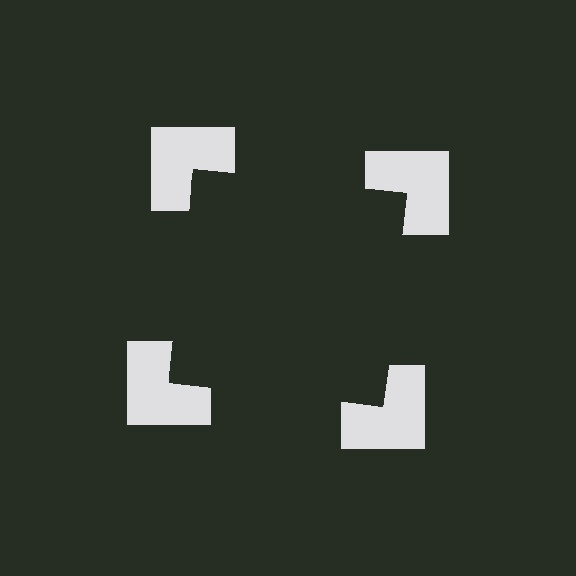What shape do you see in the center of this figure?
An illusory square — its edges are inferred from the aligned wedge cuts in the notched squares, not physically drawn.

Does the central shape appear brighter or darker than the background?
It typically appears slightly darker than the background, even though no actual brightness change is drawn.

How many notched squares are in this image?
There are 4 — one at each vertex of the illusory square.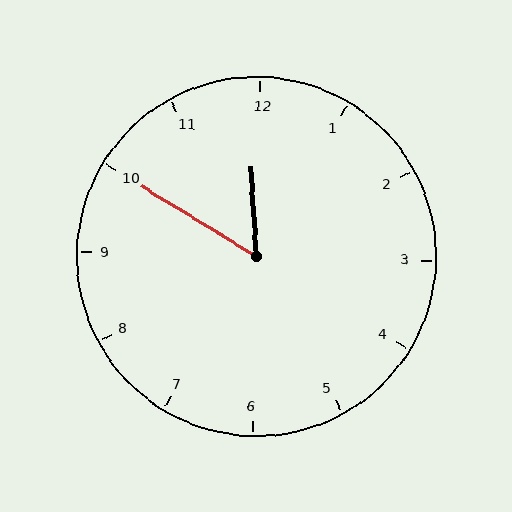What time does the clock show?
11:50.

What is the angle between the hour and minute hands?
Approximately 55 degrees.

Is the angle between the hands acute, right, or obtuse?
It is acute.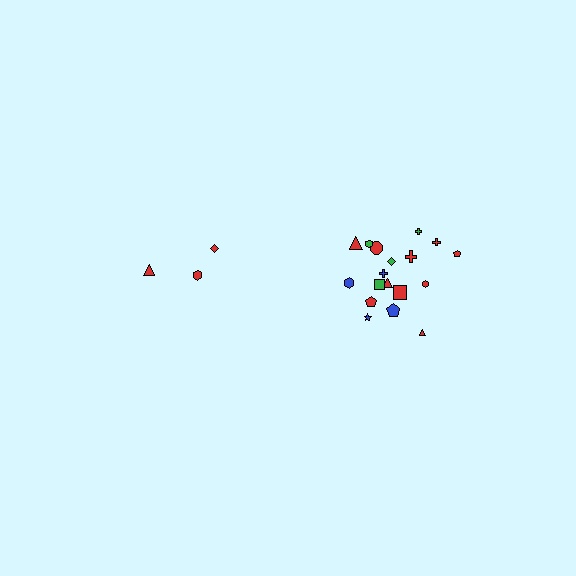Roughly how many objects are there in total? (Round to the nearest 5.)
Roughly 20 objects in total.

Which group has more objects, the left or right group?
The right group.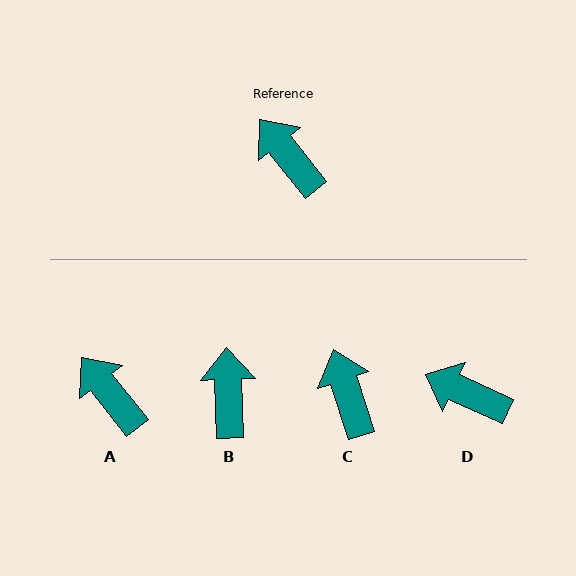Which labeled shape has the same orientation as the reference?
A.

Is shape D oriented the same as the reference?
No, it is off by about 27 degrees.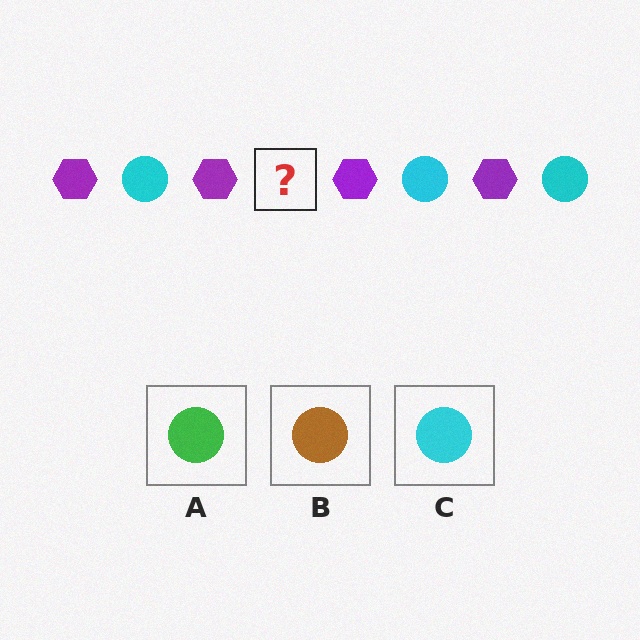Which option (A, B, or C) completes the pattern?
C.